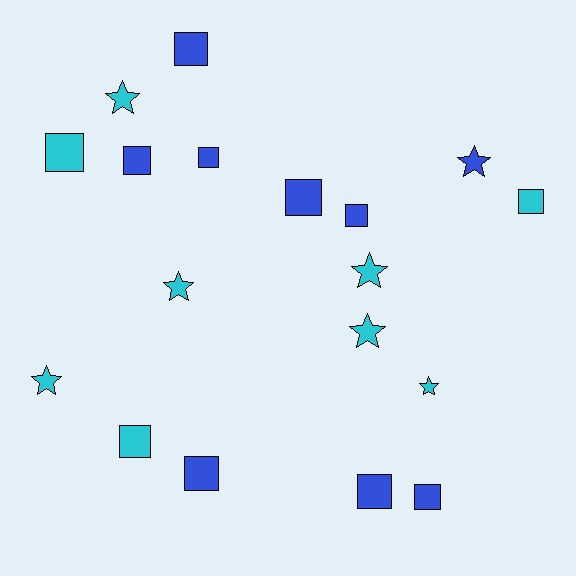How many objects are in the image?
There are 18 objects.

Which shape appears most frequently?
Square, with 11 objects.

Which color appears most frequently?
Blue, with 9 objects.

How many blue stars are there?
There is 1 blue star.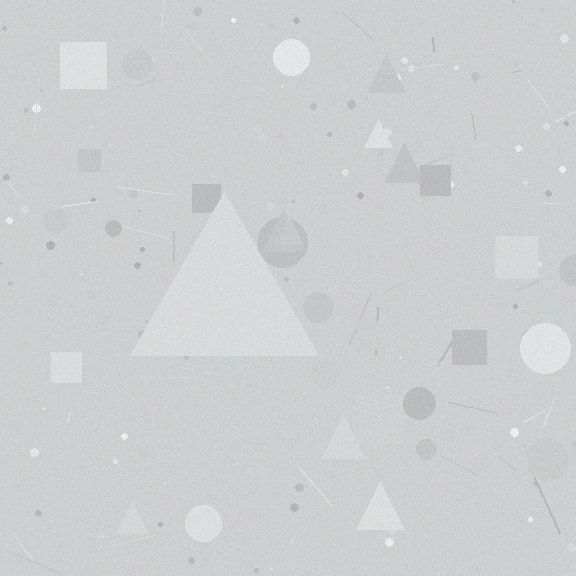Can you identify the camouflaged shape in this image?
The camouflaged shape is a triangle.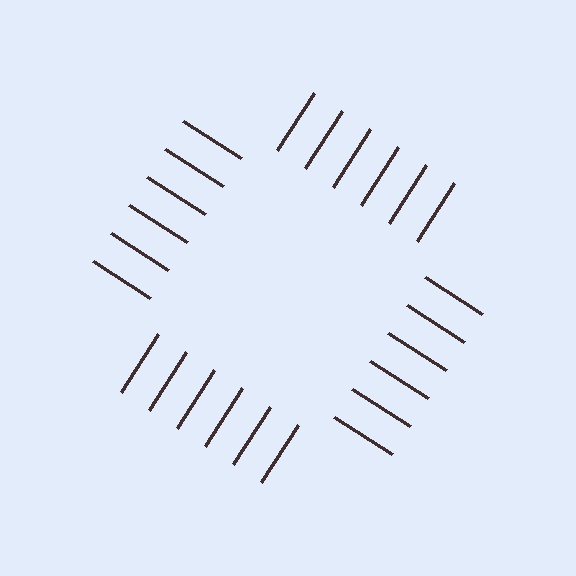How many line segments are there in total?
24 — 6 along each of the 4 edges.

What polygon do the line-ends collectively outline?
An illusory square — the line segments terminate on its edges but no continuous stroke is drawn.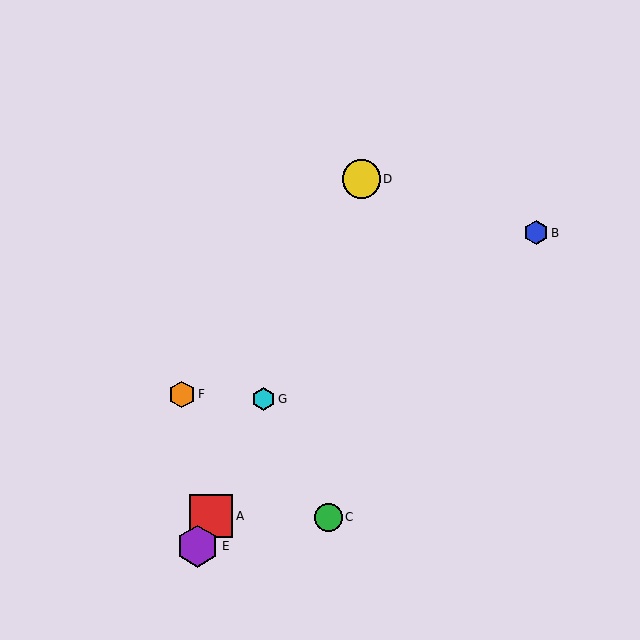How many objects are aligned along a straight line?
4 objects (A, D, E, G) are aligned along a straight line.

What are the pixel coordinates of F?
Object F is at (182, 395).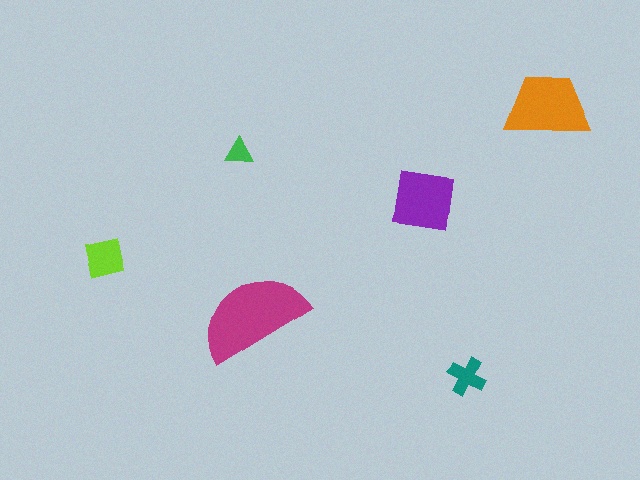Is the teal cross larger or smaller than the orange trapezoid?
Smaller.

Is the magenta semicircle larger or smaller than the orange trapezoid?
Larger.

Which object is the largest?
The magenta semicircle.